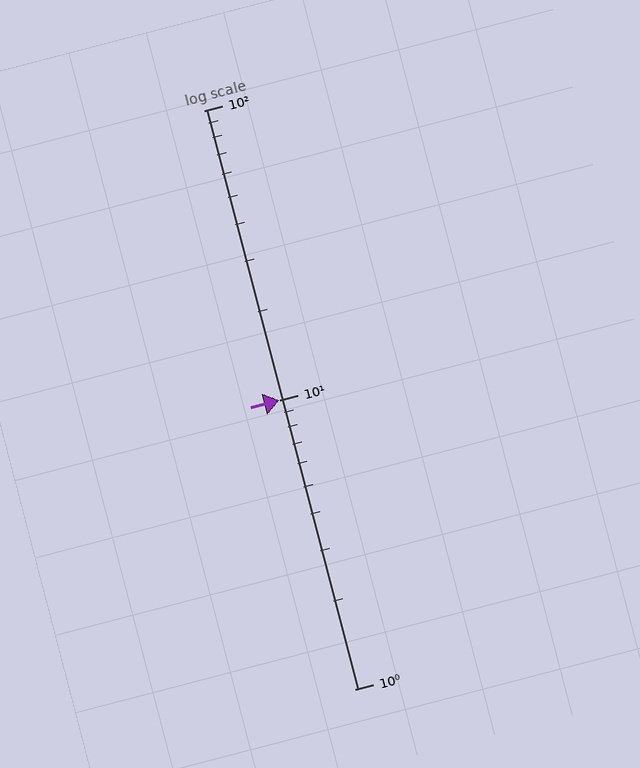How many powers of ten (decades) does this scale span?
The scale spans 2 decades, from 1 to 100.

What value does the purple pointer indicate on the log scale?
The pointer indicates approximately 10.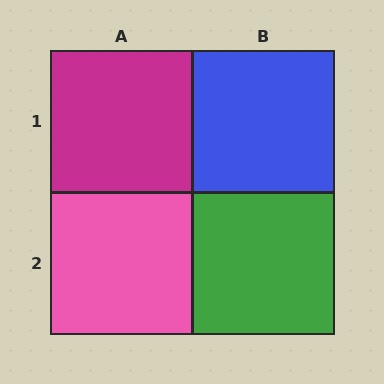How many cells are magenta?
1 cell is magenta.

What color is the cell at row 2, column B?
Green.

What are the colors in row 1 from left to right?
Magenta, blue.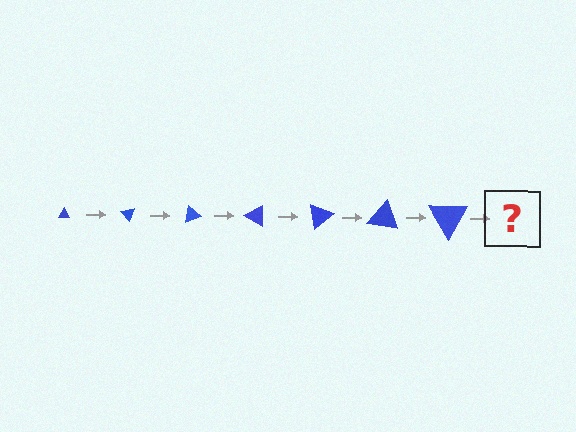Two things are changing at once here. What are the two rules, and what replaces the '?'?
The two rules are that the triangle grows larger each step and it rotates 50 degrees each step. The '?' should be a triangle, larger than the previous one and rotated 350 degrees from the start.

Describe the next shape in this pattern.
It should be a triangle, larger than the previous one and rotated 350 degrees from the start.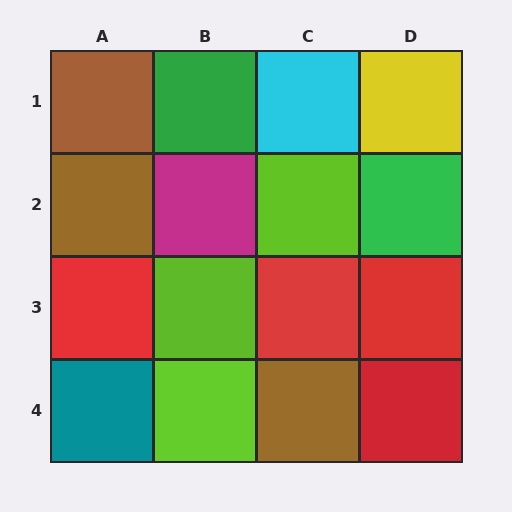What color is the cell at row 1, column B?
Green.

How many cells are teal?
1 cell is teal.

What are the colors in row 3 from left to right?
Red, lime, red, red.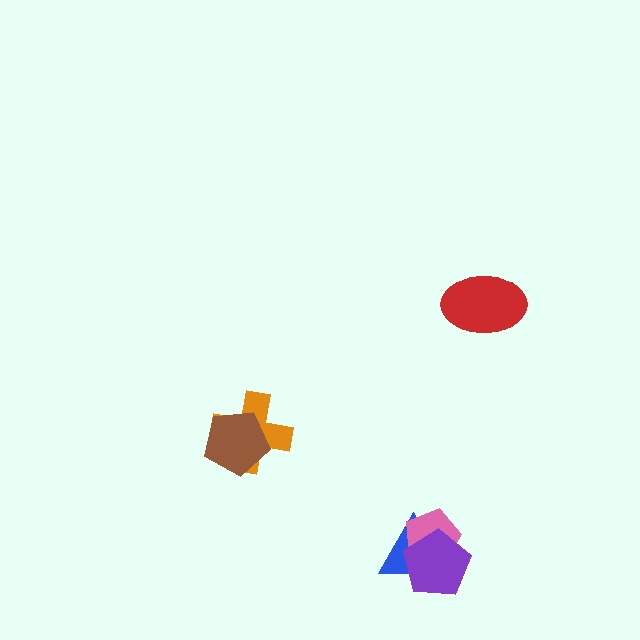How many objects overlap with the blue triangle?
2 objects overlap with the blue triangle.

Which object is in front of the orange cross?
The brown pentagon is in front of the orange cross.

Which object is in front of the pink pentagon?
The purple pentagon is in front of the pink pentagon.